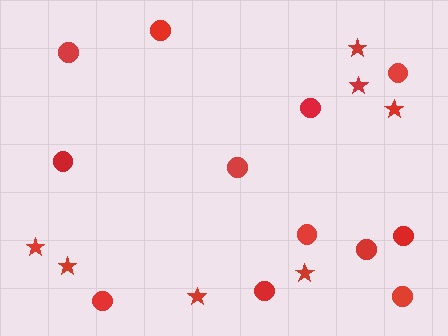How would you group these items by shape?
There are 2 groups: one group of circles (12) and one group of stars (7).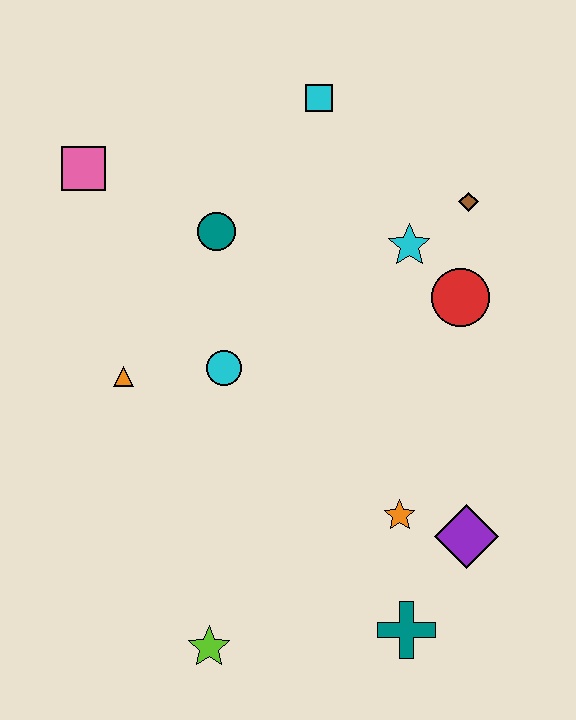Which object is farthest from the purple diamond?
The pink square is farthest from the purple diamond.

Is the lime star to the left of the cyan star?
Yes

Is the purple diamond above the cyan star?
No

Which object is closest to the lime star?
The teal cross is closest to the lime star.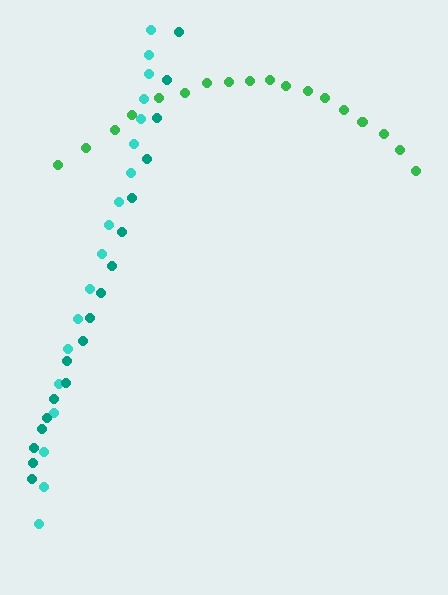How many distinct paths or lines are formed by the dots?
There are 3 distinct paths.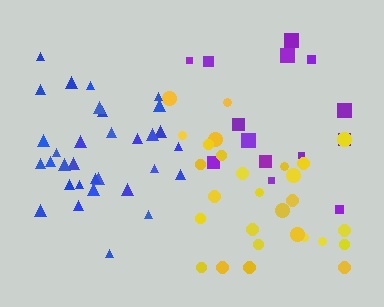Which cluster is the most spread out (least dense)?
Purple.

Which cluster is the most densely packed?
Blue.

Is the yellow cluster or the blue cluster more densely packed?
Blue.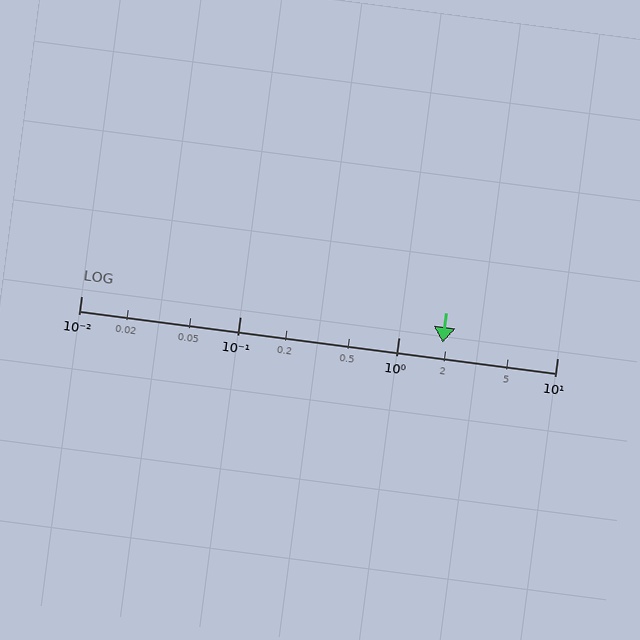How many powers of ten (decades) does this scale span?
The scale spans 3 decades, from 0.01 to 10.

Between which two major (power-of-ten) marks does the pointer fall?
The pointer is between 1 and 10.